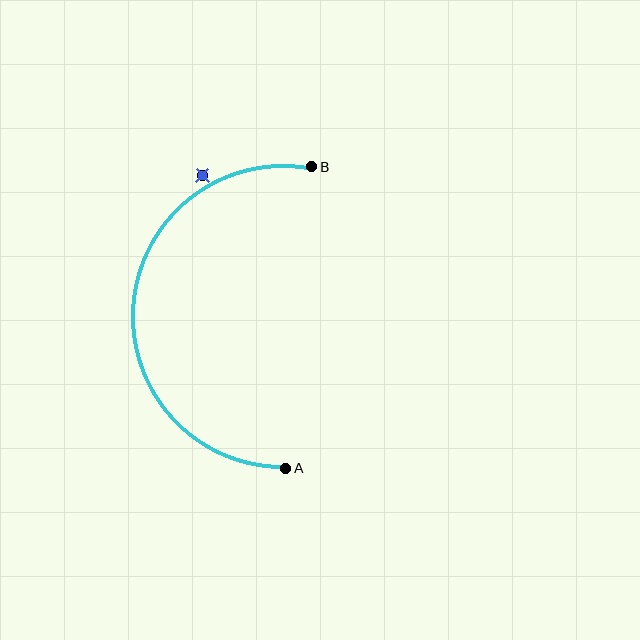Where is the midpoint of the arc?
The arc midpoint is the point on the curve farthest from the straight line joining A and B. It sits to the left of that line.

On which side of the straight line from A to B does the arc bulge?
The arc bulges to the left of the straight line connecting A and B.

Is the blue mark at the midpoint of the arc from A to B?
No — the blue mark does not lie on the arc at all. It sits slightly outside the curve.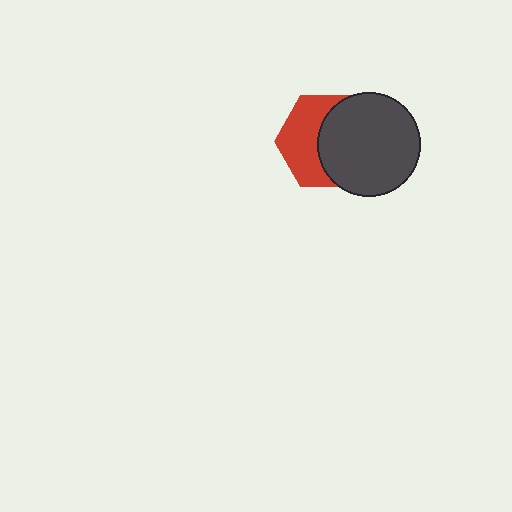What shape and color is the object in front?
The object in front is a dark gray circle.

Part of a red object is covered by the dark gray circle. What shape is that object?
It is a hexagon.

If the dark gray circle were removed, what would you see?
You would see the complete red hexagon.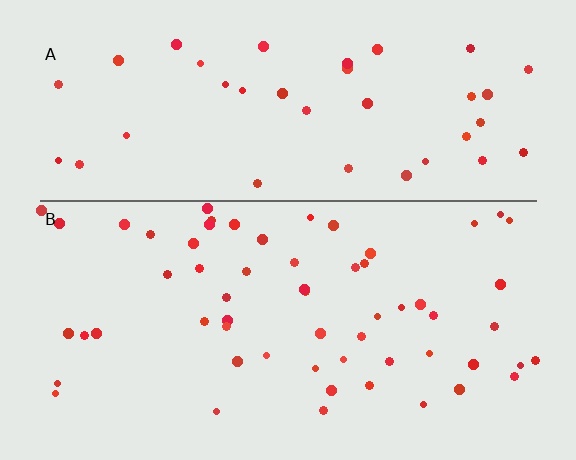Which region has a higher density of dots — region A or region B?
B (the bottom).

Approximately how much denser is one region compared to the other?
Approximately 1.5× — region B over region A.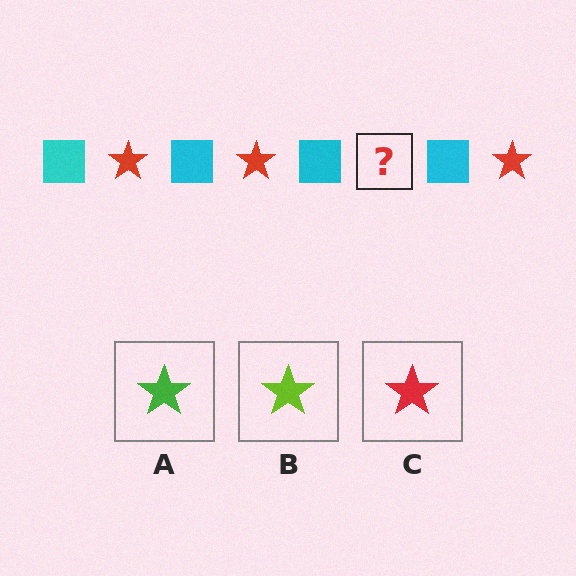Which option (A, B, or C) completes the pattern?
C.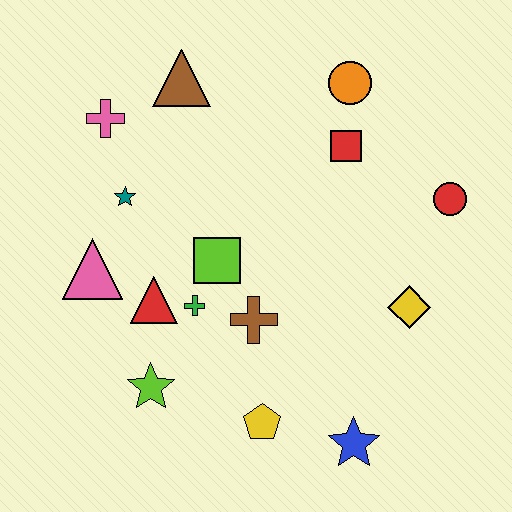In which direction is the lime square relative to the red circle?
The lime square is to the left of the red circle.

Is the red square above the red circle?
Yes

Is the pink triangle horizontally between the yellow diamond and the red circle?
No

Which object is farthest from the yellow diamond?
The pink cross is farthest from the yellow diamond.